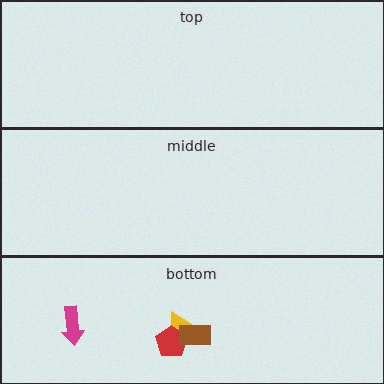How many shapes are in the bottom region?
4.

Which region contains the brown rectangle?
The bottom region.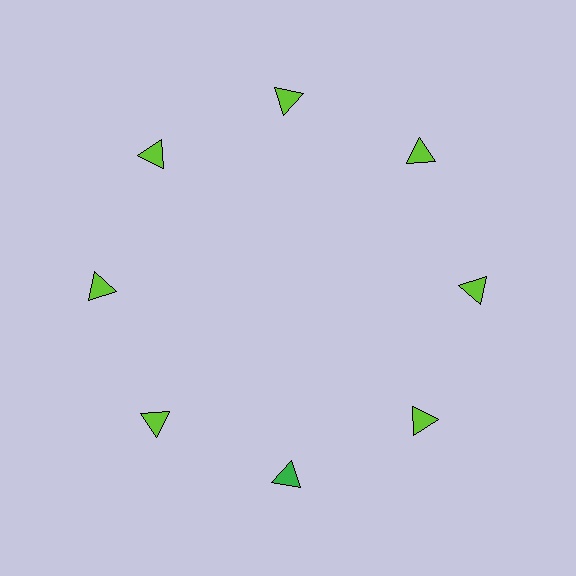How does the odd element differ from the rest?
It has a different color: green instead of lime.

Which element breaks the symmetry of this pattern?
The green triangle at roughly the 6 o'clock position breaks the symmetry. All other shapes are lime triangles.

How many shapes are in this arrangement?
There are 8 shapes arranged in a ring pattern.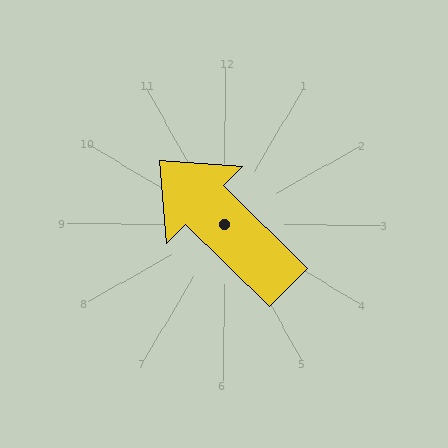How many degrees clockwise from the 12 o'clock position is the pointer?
Approximately 314 degrees.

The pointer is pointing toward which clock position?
Roughly 10 o'clock.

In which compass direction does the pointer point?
Northwest.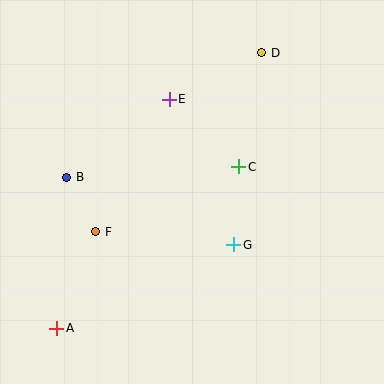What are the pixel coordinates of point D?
Point D is at (262, 53).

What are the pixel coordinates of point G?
Point G is at (234, 245).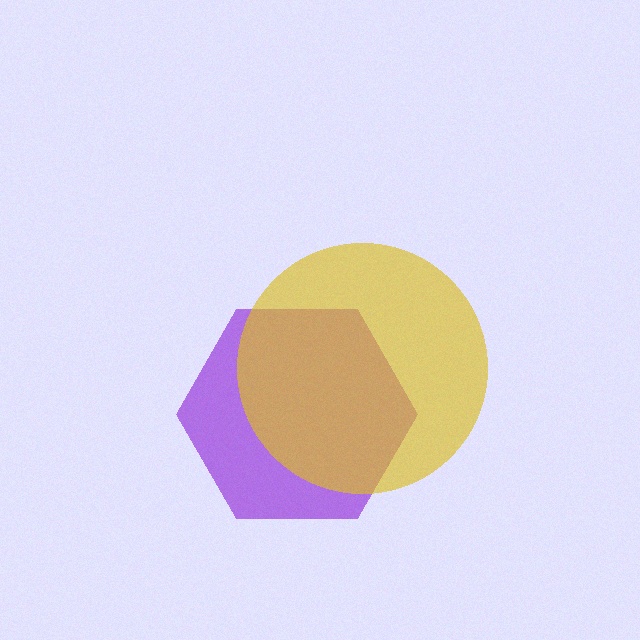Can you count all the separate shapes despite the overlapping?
Yes, there are 2 separate shapes.